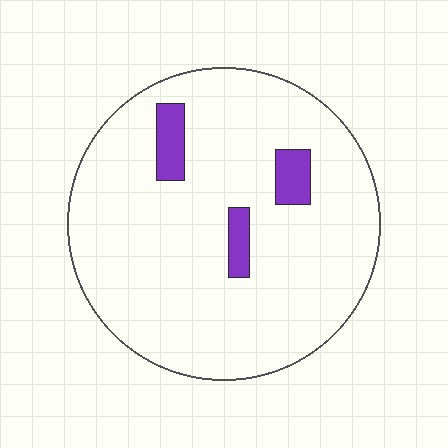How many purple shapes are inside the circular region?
3.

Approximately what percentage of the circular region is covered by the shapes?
Approximately 10%.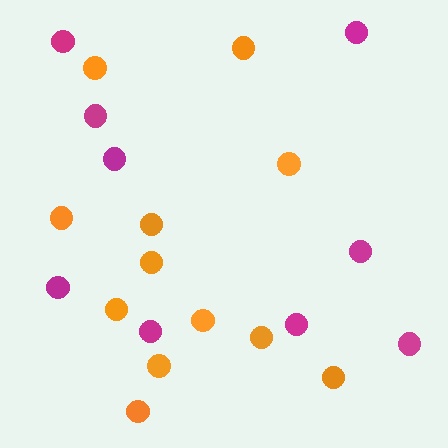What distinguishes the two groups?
There are 2 groups: one group of orange circles (12) and one group of magenta circles (9).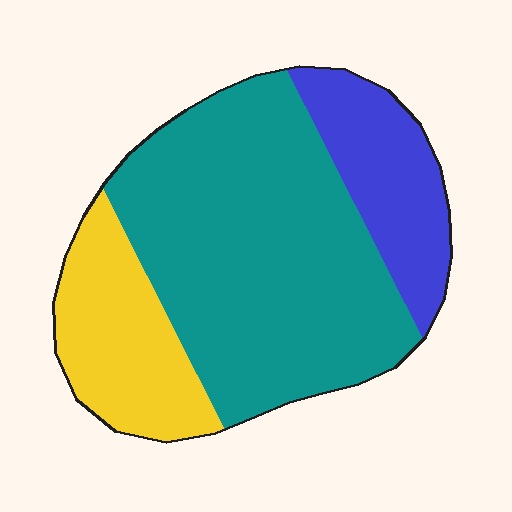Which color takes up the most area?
Teal, at roughly 60%.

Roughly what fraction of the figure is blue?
Blue takes up about one fifth (1/5) of the figure.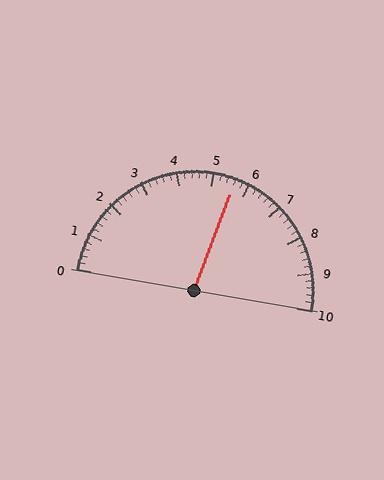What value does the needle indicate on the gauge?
The needle indicates approximately 5.6.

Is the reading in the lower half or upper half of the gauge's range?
The reading is in the upper half of the range (0 to 10).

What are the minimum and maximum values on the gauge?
The gauge ranges from 0 to 10.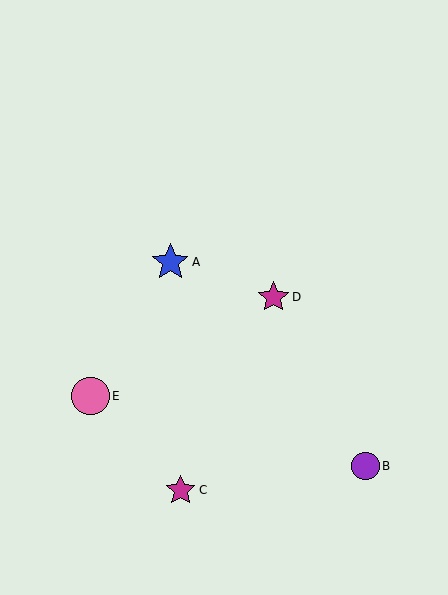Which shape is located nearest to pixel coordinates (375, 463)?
The purple circle (labeled B) at (366, 466) is nearest to that location.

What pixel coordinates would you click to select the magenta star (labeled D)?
Click at (274, 297) to select the magenta star D.